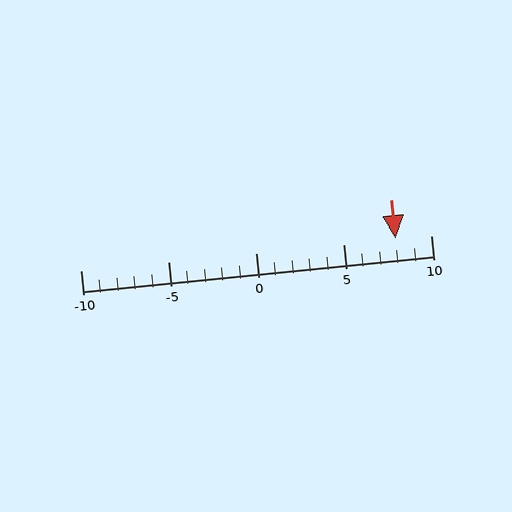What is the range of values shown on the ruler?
The ruler shows values from -10 to 10.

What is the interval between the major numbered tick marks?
The major tick marks are spaced 5 units apart.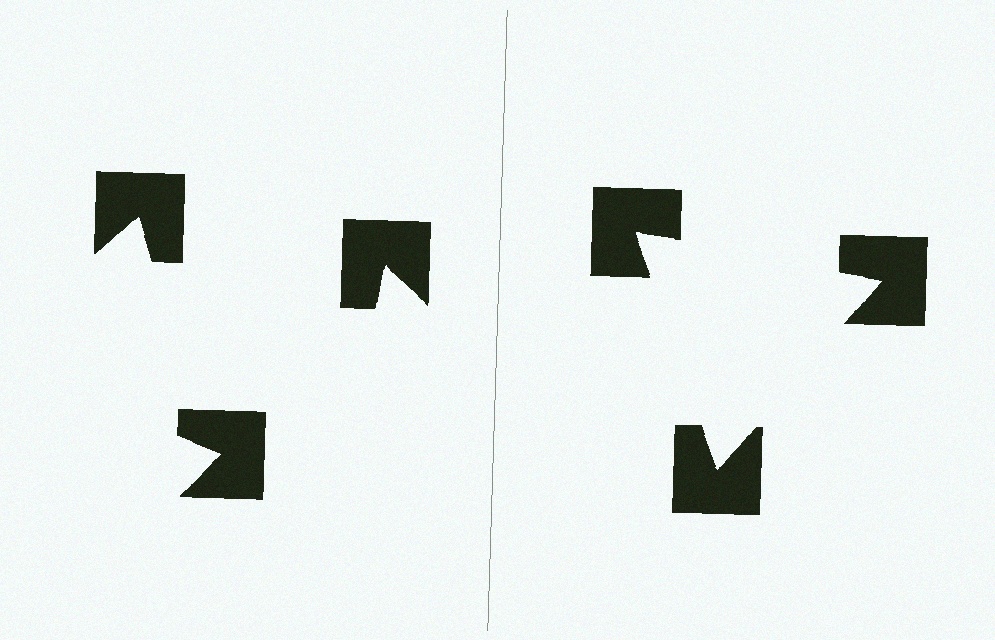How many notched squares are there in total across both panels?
6 — 3 on each side.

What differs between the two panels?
The notched squares are positioned identically on both sides; only the wedge orientations differ. On the right they align to a triangle; on the left they are misaligned.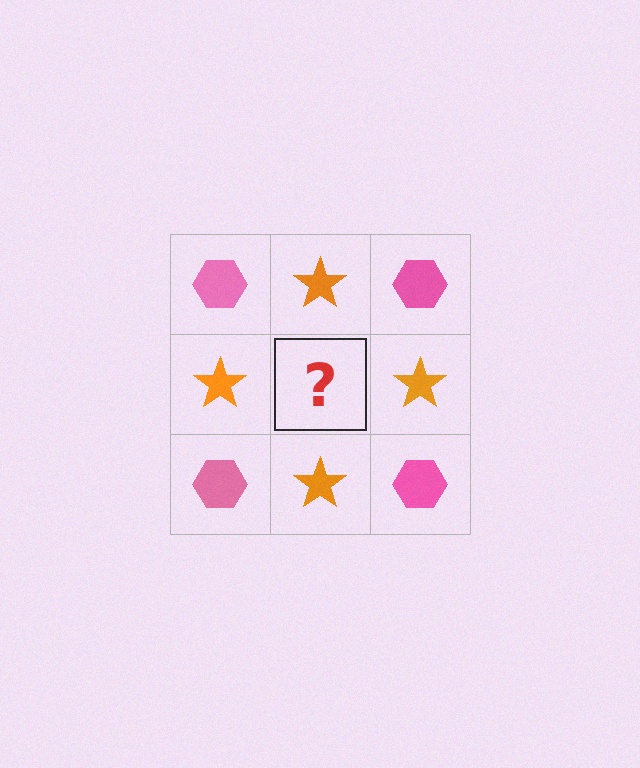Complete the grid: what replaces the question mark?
The question mark should be replaced with a pink hexagon.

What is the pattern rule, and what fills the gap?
The rule is that it alternates pink hexagon and orange star in a checkerboard pattern. The gap should be filled with a pink hexagon.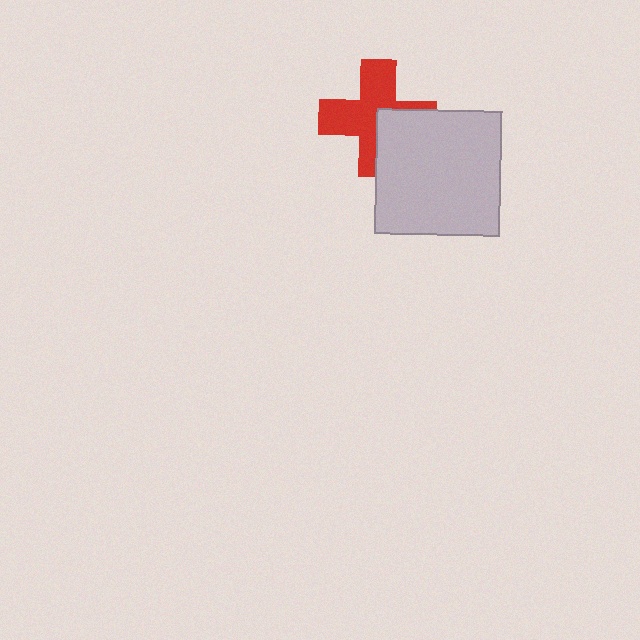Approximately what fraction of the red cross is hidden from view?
Roughly 34% of the red cross is hidden behind the light gray square.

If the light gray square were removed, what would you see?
You would see the complete red cross.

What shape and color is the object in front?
The object in front is a light gray square.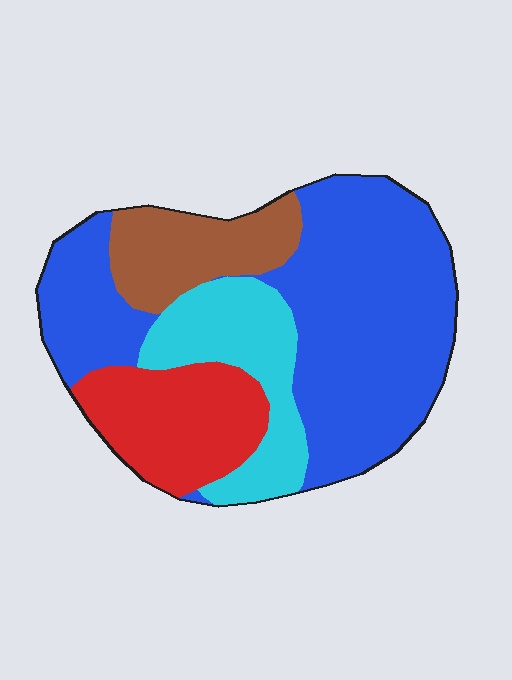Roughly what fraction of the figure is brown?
Brown covers 14% of the figure.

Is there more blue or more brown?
Blue.